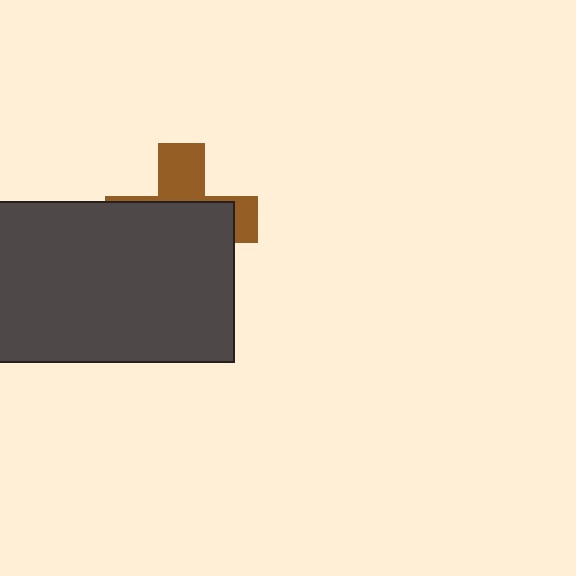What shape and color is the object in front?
The object in front is a dark gray rectangle.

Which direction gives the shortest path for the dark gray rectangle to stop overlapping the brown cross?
Moving down gives the shortest separation.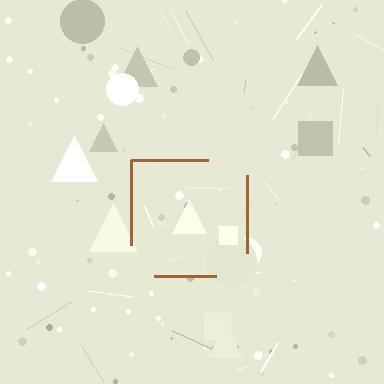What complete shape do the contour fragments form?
The contour fragments form a square.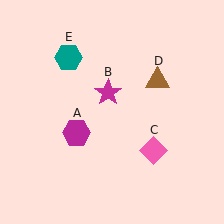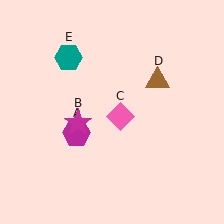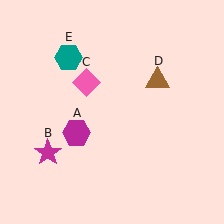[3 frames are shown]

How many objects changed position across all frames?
2 objects changed position: magenta star (object B), pink diamond (object C).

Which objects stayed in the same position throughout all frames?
Magenta hexagon (object A) and brown triangle (object D) and teal hexagon (object E) remained stationary.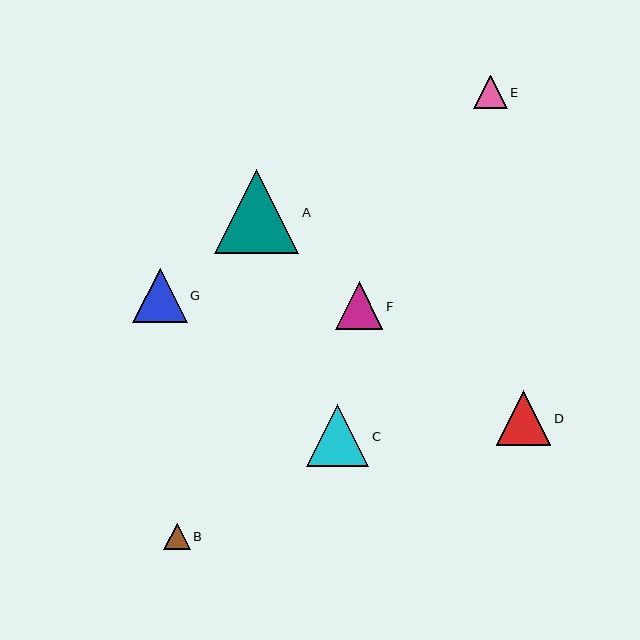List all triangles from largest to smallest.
From largest to smallest: A, C, D, G, F, E, B.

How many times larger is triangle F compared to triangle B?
Triangle F is approximately 1.8 times the size of triangle B.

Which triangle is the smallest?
Triangle B is the smallest with a size of approximately 27 pixels.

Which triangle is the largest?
Triangle A is the largest with a size of approximately 84 pixels.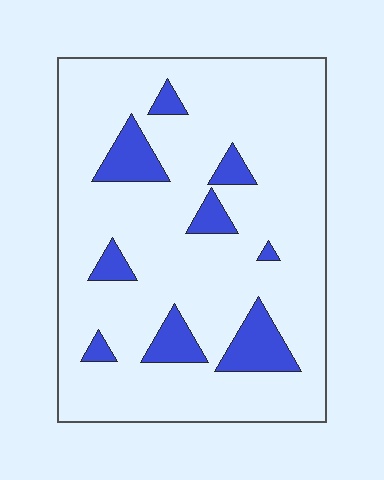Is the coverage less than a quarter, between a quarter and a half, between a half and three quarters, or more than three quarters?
Less than a quarter.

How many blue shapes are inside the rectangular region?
9.